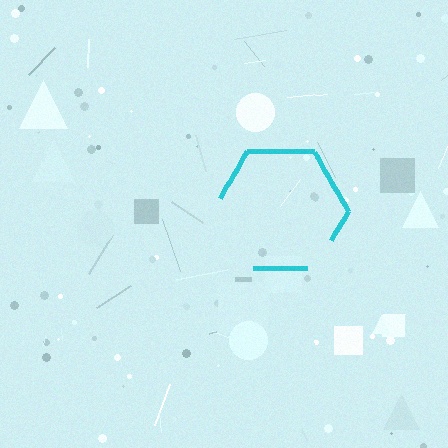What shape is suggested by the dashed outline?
The dashed outline suggests a hexagon.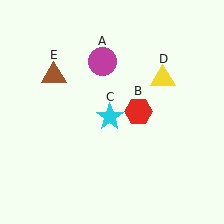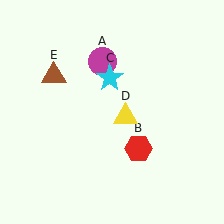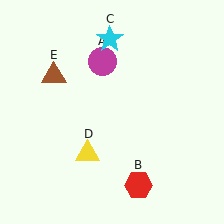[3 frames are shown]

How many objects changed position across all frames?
3 objects changed position: red hexagon (object B), cyan star (object C), yellow triangle (object D).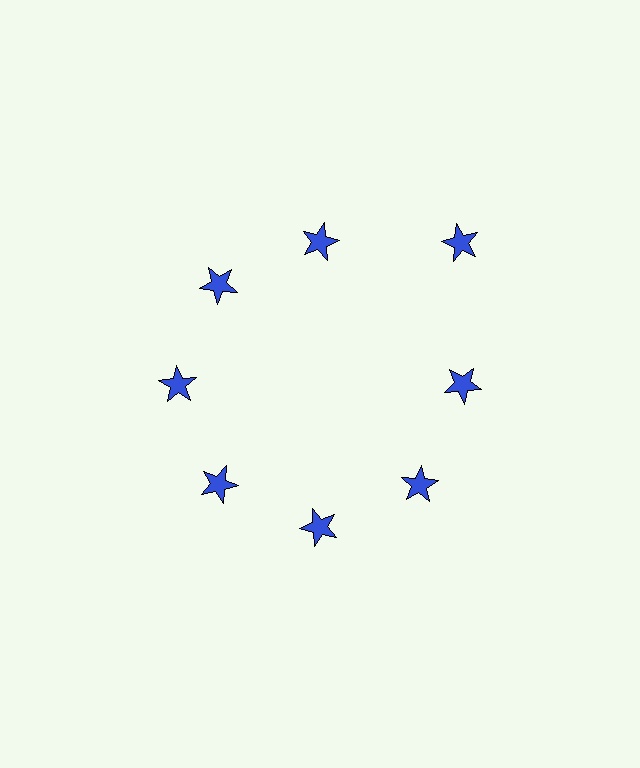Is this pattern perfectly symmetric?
No. The 8 blue stars are arranged in a ring, but one element near the 2 o'clock position is pushed outward from the center, breaking the 8-fold rotational symmetry.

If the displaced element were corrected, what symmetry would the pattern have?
It would have 8-fold rotational symmetry — the pattern would map onto itself every 45 degrees.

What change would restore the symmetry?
The symmetry would be restored by moving it inward, back onto the ring so that all 8 stars sit at equal angles and equal distance from the center.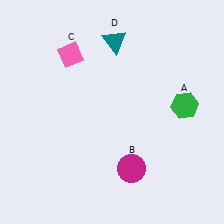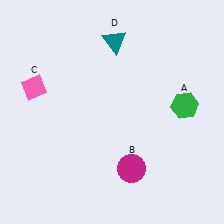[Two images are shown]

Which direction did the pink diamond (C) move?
The pink diamond (C) moved left.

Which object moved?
The pink diamond (C) moved left.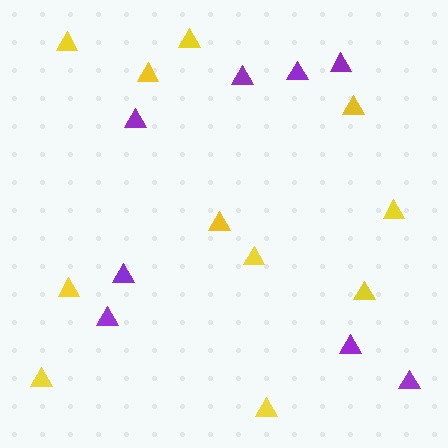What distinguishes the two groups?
There are 2 groups: one group of purple triangles (8) and one group of yellow triangles (11).